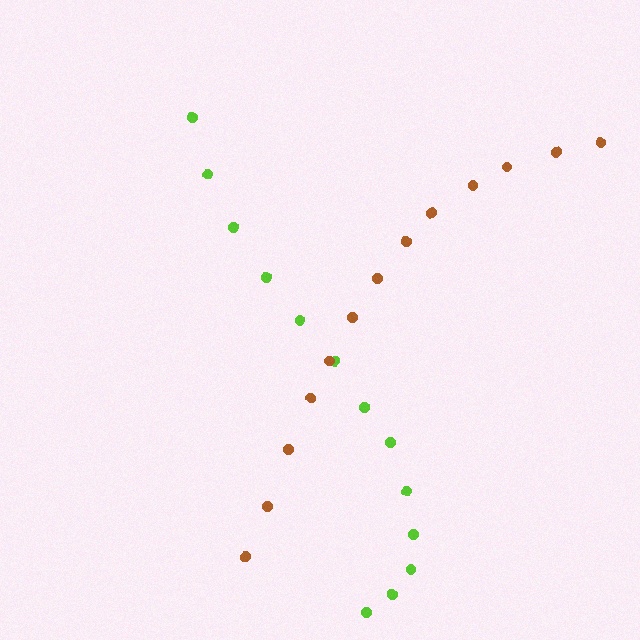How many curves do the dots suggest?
There are 2 distinct paths.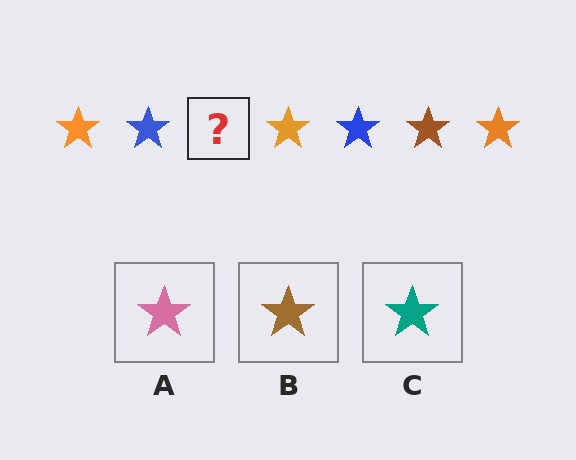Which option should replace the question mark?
Option B.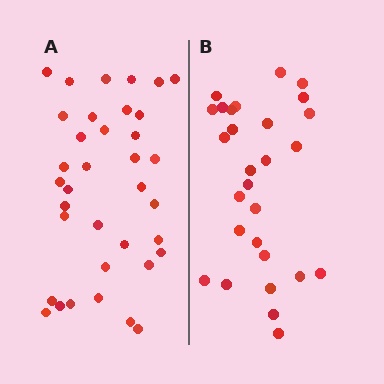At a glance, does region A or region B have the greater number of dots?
Region A (the left region) has more dots.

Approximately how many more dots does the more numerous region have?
Region A has roughly 8 or so more dots than region B.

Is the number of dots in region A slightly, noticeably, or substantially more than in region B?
Region A has noticeably more, but not dramatically so. The ratio is roughly 1.3 to 1.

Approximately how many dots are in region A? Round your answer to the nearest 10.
About 40 dots. (The exact count is 36, which rounds to 40.)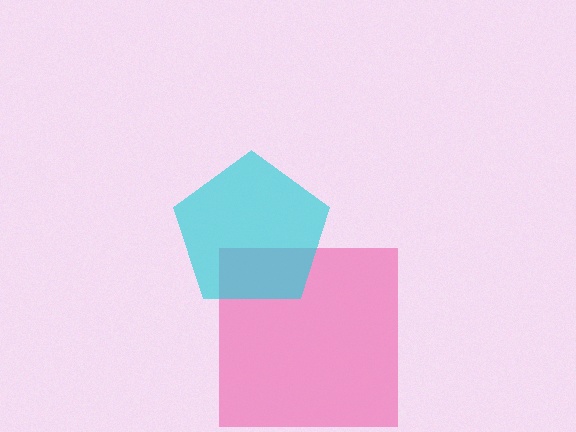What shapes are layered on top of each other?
The layered shapes are: a pink square, a cyan pentagon.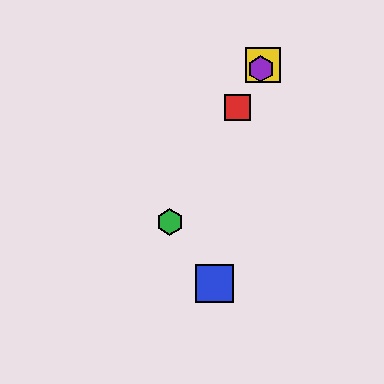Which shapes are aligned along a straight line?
The red square, the green hexagon, the yellow square, the purple hexagon are aligned along a straight line.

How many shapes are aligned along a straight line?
4 shapes (the red square, the green hexagon, the yellow square, the purple hexagon) are aligned along a straight line.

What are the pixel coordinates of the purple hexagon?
The purple hexagon is at (261, 69).